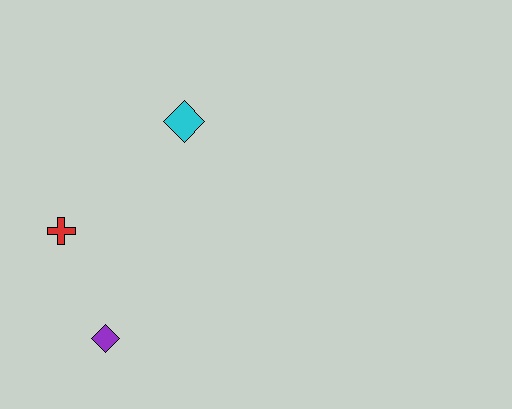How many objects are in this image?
There are 3 objects.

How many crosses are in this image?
There is 1 cross.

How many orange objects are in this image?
There are no orange objects.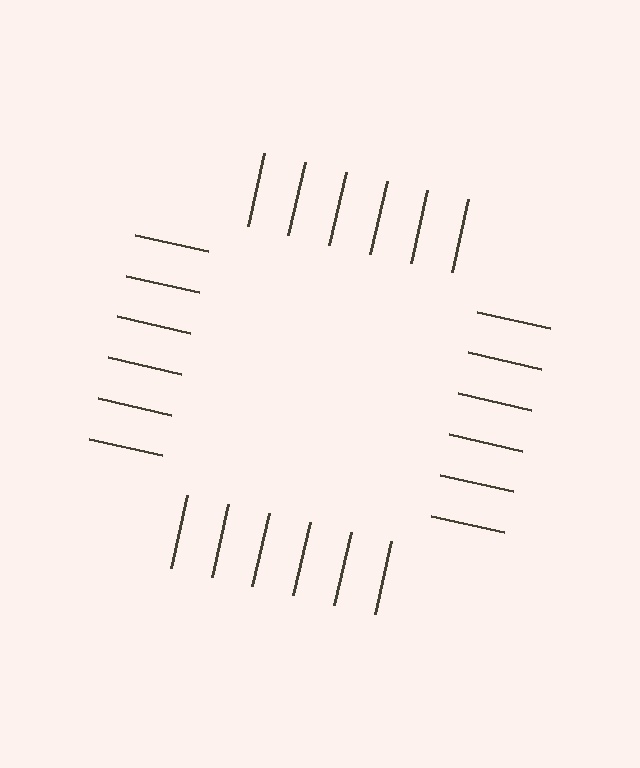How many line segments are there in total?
24 — 6 along each of the 4 edges.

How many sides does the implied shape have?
4 sides — the line-ends trace a square.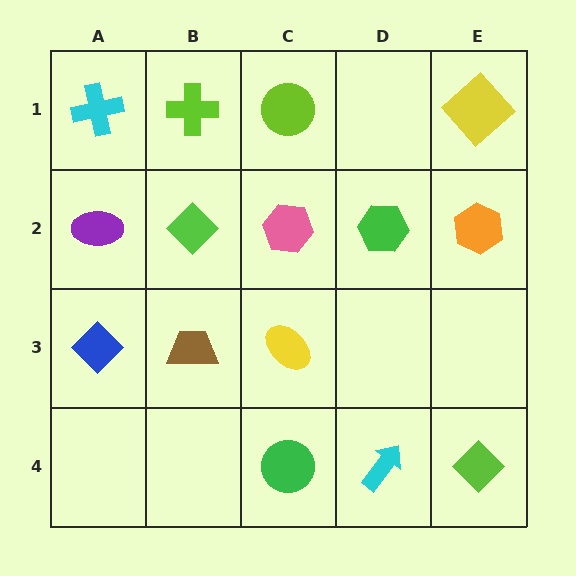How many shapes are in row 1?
4 shapes.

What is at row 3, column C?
A yellow ellipse.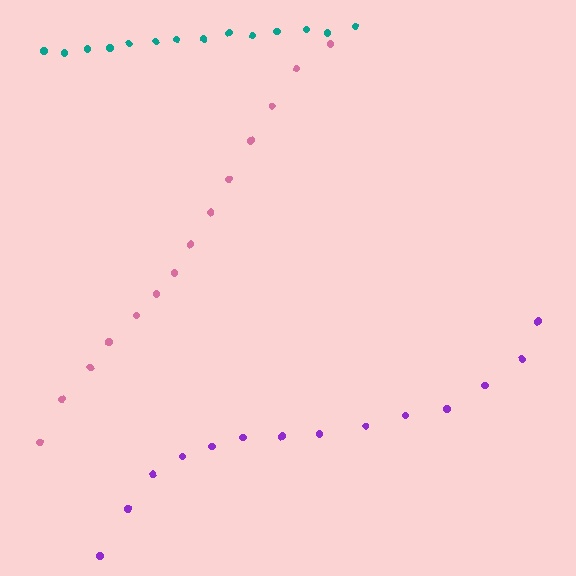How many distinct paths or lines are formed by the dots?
There are 3 distinct paths.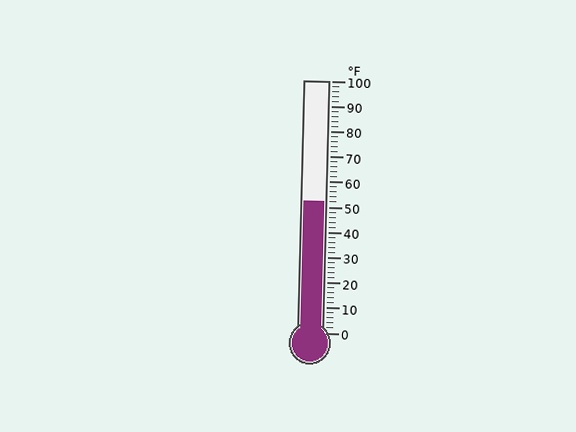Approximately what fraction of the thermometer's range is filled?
The thermometer is filled to approximately 50% of its range.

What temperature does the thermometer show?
The thermometer shows approximately 52°F.